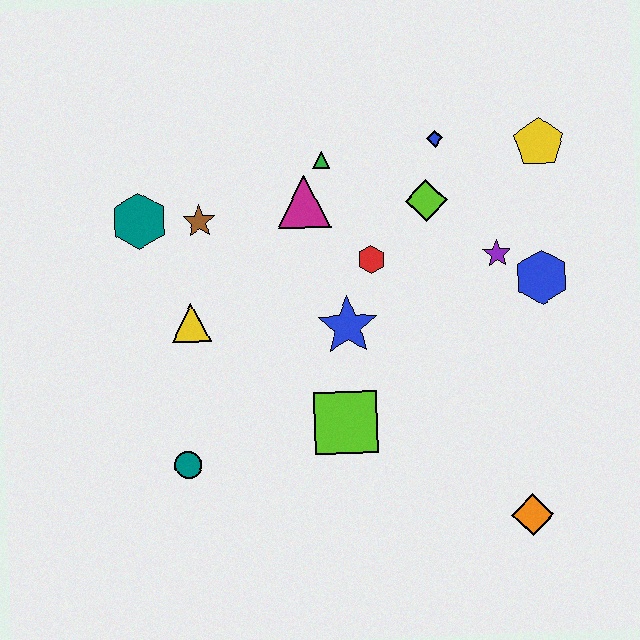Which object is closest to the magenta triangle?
The green triangle is closest to the magenta triangle.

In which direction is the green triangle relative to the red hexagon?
The green triangle is above the red hexagon.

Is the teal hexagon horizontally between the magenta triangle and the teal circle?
No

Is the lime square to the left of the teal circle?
No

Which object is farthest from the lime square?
The yellow pentagon is farthest from the lime square.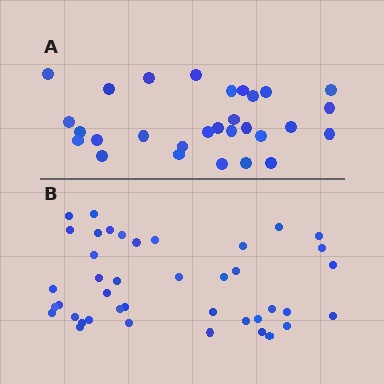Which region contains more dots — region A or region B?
Region B (the bottom region) has more dots.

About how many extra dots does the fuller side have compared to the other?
Region B has roughly 12 or so more dots than region A.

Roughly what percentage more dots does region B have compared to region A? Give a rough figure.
About 40% more.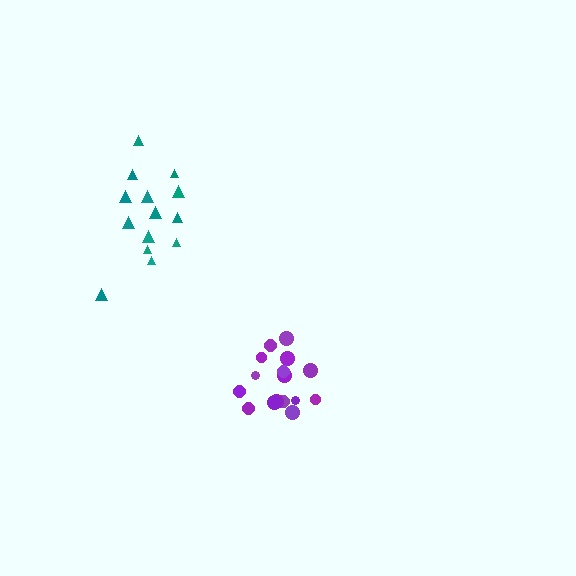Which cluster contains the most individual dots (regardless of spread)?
Purple (17).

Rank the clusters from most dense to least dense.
purple, teal.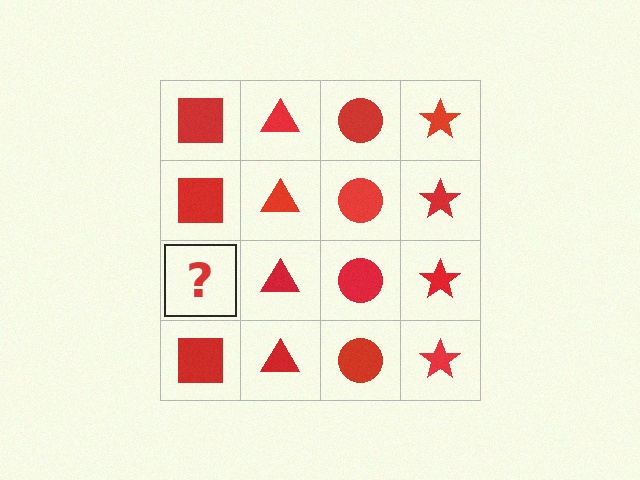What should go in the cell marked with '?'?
The missing cell should contain a red square.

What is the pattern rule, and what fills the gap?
The rule is that each column has a consistent shape. The gap should be filled with a red square.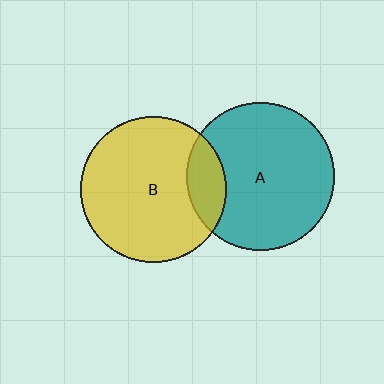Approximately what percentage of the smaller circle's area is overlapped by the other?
Approximately 15%.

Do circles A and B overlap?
Yes.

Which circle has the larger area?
Circle A (teal).